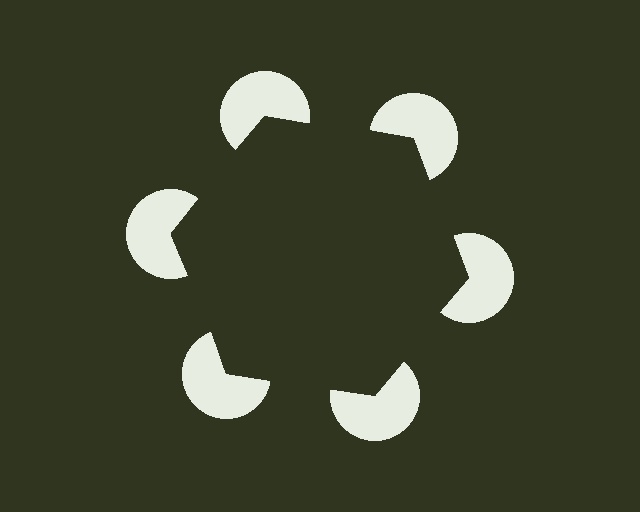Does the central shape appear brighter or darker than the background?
It typically appears slightly darker than the background, even though no actual brightness change is drawn.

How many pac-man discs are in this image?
There are 6 — one at each vertex of the illusory hexagon.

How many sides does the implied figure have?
6 sides.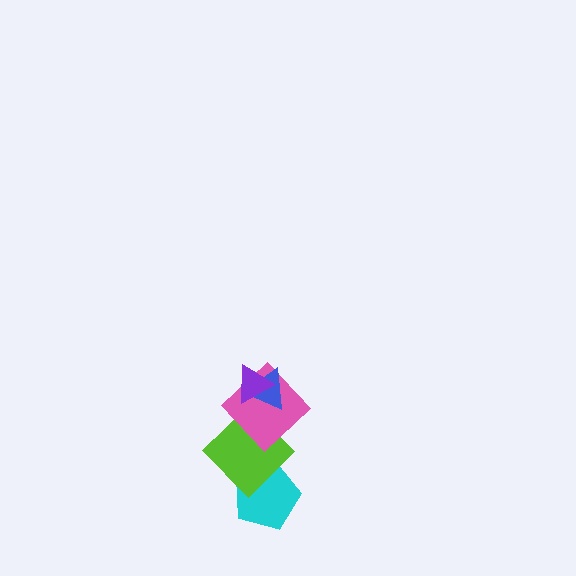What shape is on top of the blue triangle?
The purple triangle is on top of the blue triangle.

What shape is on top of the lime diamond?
The pink diamond is on top of the lime diamond.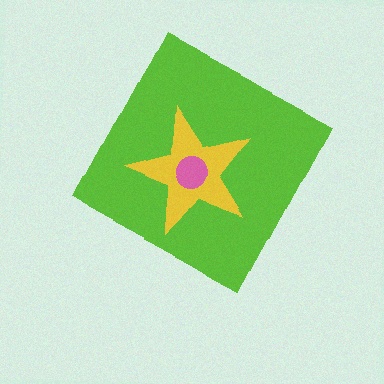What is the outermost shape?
The lime diamond.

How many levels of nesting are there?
3.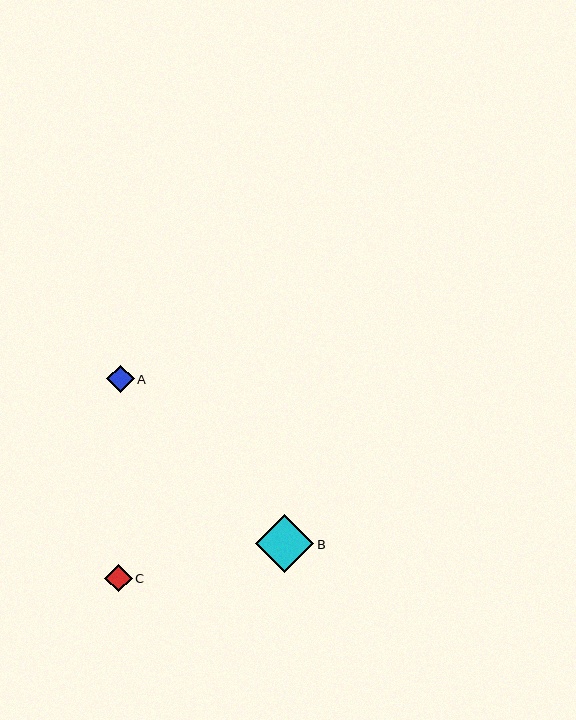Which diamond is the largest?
Diamond B is the largest with a size of approximately 58 pixels.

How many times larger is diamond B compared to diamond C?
Diamond B is approximately 2.1 times the size of diamond C.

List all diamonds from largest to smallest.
From largest to smallest: B, A, C.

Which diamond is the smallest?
Diamond C is the smallest with a size of approximately 27 pixels.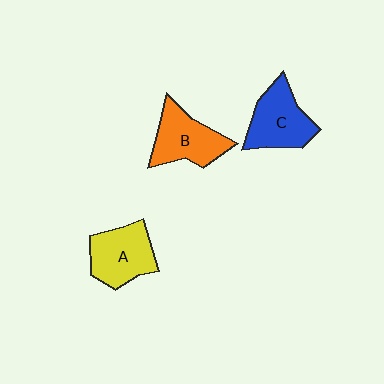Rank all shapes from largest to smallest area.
From largest to smallest: C (blue), A (yellow), B (orange).